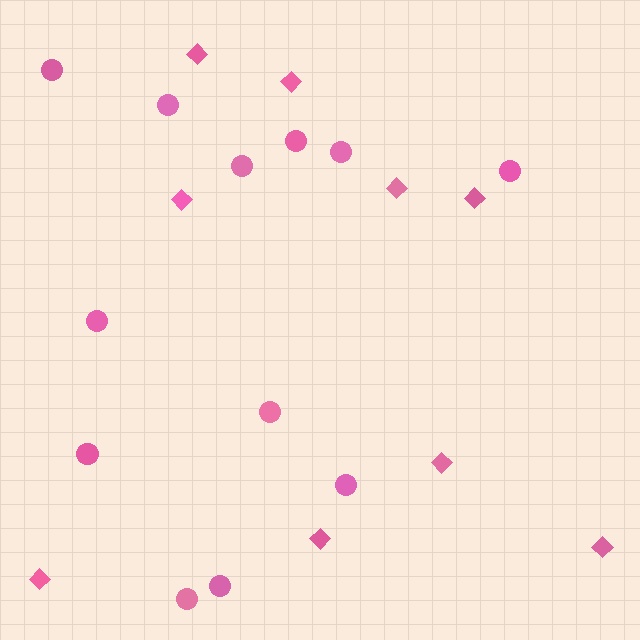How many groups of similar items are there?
There are 2 groups: one group of diamonds (9) and one group of circles (12).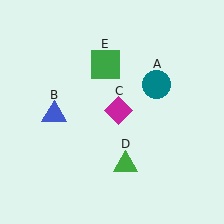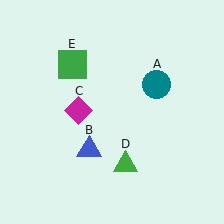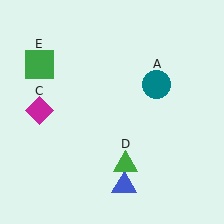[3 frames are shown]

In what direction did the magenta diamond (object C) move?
The magenta diamond (object C) moved left.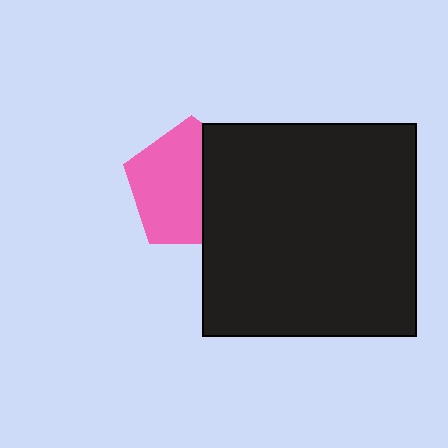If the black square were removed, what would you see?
You would see the complete pink pentagon.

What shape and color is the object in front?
The object in front is a black square.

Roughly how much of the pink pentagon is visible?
About half of it is visible (roughly 61%).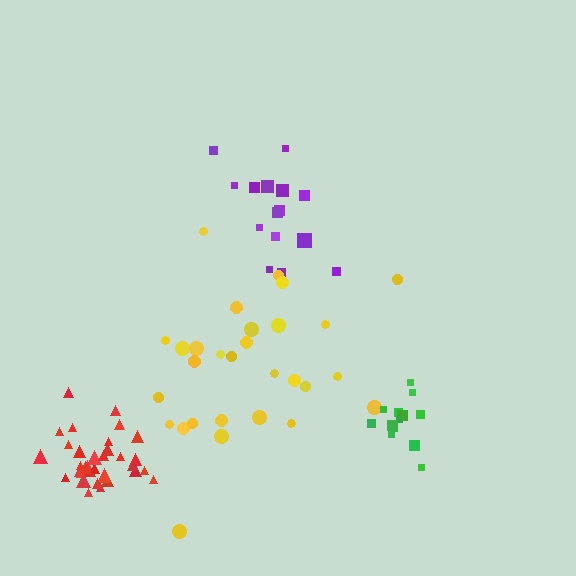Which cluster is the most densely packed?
Red.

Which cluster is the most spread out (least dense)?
Yellow.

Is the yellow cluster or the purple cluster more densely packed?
Purple.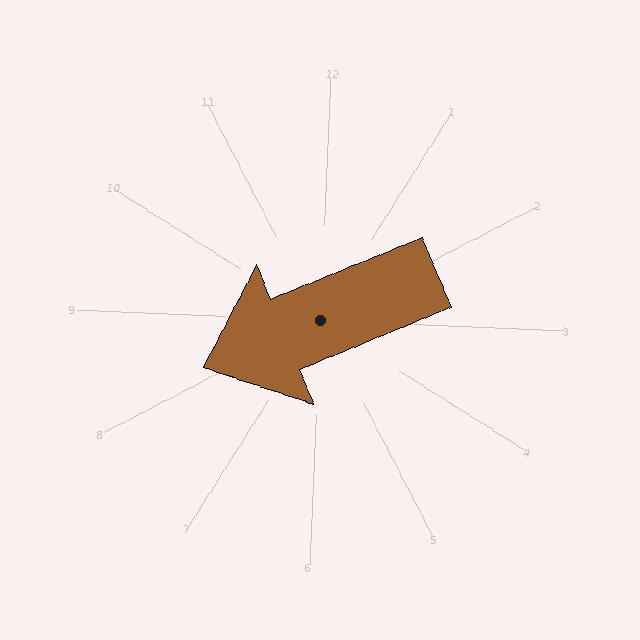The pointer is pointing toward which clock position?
Roughly 8 o'clock.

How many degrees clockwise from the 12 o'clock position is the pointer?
Approximately 245 degrees.